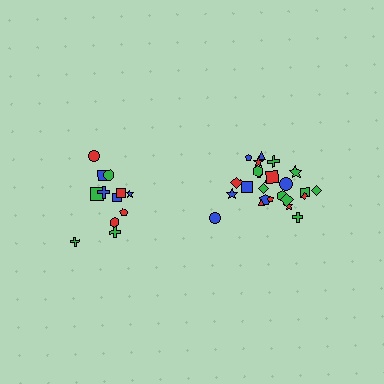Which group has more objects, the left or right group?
The right group.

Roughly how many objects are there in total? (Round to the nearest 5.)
Roughly 35 objects in total.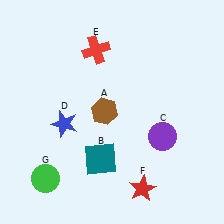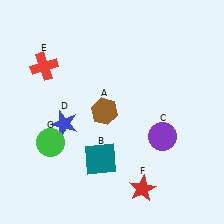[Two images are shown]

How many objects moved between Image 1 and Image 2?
2 objects moved between the two images.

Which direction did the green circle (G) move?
The green circle (G) moved up.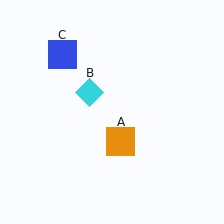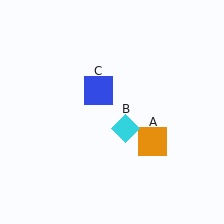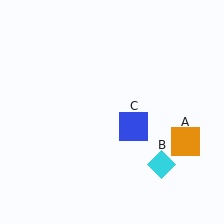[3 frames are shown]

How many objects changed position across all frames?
3 objects changed position: orange square (object A), cyan diamond (object B), blue square (object C).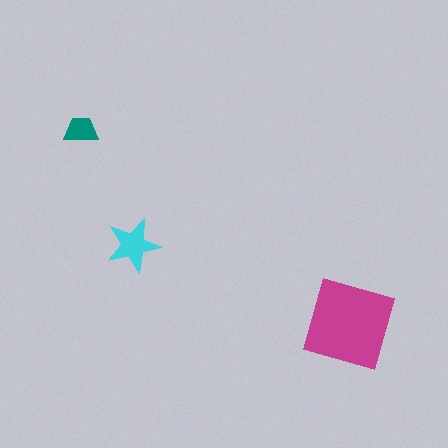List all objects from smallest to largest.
The teal trapezoid, the cyan star, the magenta diamond.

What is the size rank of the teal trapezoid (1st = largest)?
3rd.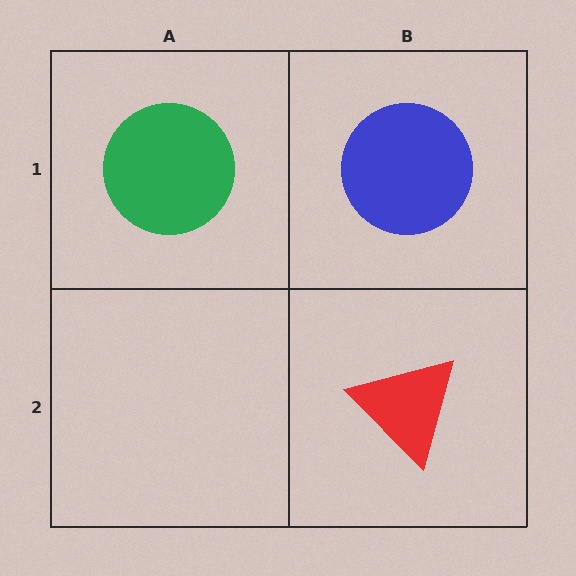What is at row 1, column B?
A blue circle.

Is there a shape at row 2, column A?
No, that cell is empty.